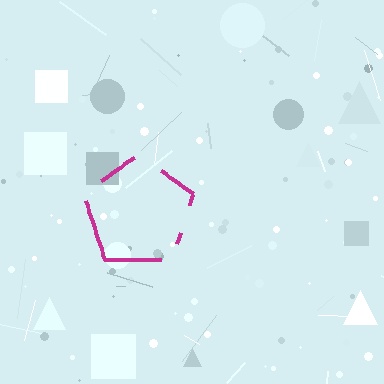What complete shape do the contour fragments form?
The contour fragments form a pentagon.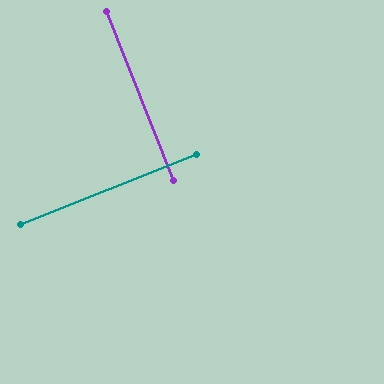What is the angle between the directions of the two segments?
Approximately 90 degrees.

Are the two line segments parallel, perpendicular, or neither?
Perpendicular — they meet at approximately 90°.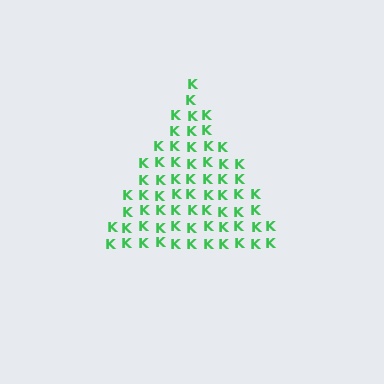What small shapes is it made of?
It is made of small letter K's.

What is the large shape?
The large shape is a triangle.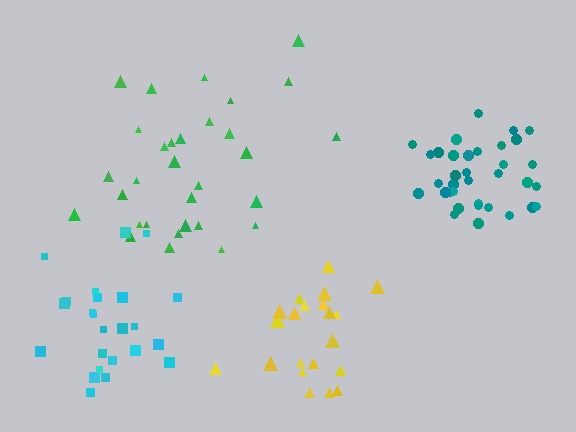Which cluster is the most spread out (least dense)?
Green.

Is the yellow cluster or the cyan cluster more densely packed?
Yellow.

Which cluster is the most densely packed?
Teal.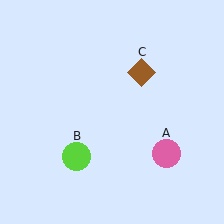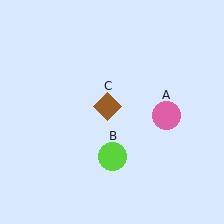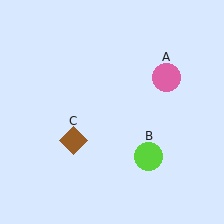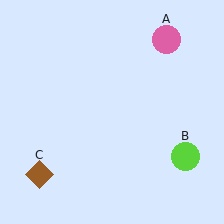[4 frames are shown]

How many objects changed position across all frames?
3 objects changed position: pink circle (object A), lime circle (object B), brown diamond (object C).